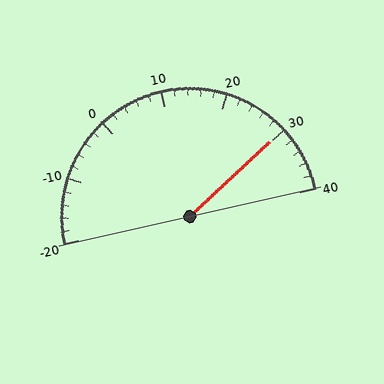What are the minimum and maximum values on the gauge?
The gauge ranges from -20 to 40.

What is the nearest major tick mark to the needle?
The nearest major tick mark is 30.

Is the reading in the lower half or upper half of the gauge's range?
The reading is in the upper half of the range (-20 to 40).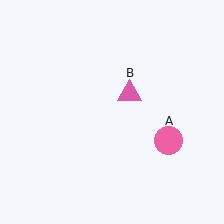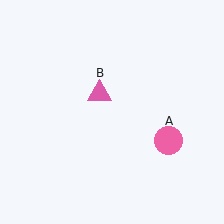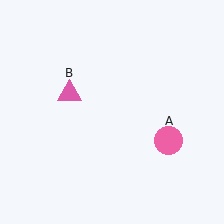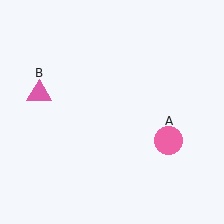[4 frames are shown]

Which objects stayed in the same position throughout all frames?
Pink circle (object A) remained stationary.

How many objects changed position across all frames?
1 object changed position: pink triangle (object B).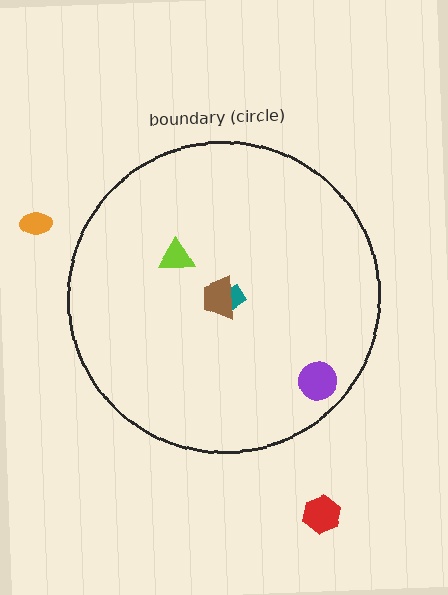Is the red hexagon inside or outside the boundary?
Outside.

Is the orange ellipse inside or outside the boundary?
Outside.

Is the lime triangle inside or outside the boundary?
Inside.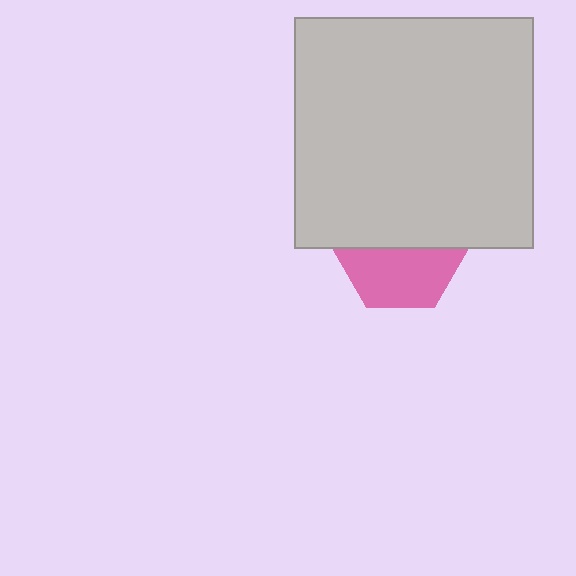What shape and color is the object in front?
The object in front is a light gray rectangle.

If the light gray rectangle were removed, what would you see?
You would see the complete pink hexagon.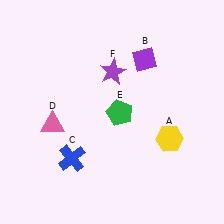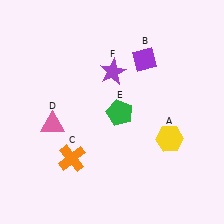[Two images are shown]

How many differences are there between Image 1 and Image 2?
There is 1 difference between the two images.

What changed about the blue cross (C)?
In Image 1, C is blue. In Image 2, it changed to orange.